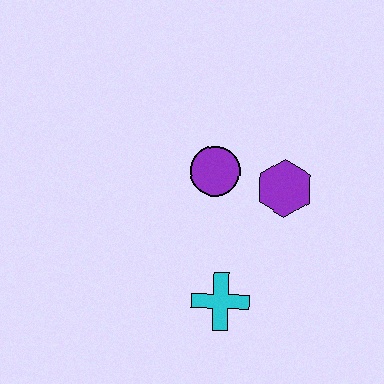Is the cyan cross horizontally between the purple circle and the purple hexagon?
Yes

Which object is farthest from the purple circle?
The cyan cross is farthest from the purple circle.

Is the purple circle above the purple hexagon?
Yes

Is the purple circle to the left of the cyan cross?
Yes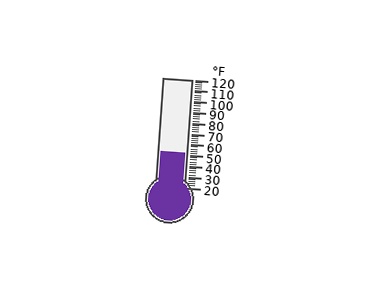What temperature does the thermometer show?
The thermometer shows approximately 52°F.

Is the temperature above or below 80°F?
The temperature is below 80°F.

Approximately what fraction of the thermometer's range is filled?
The thermometer is filled to approximately 30% of its range.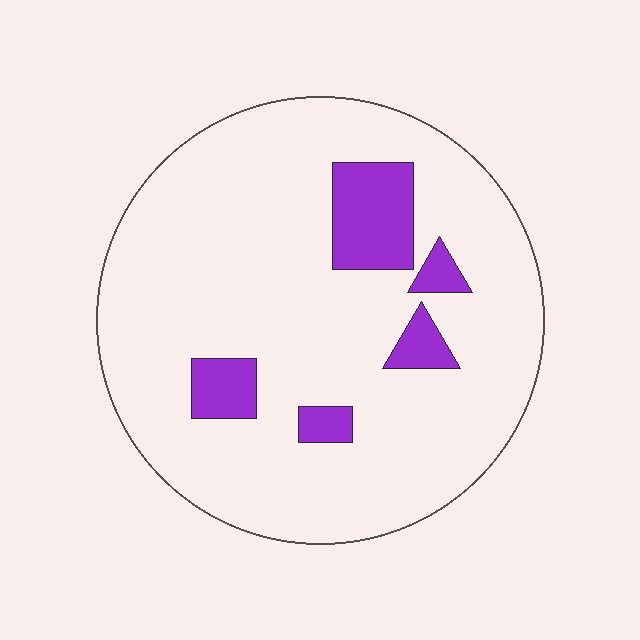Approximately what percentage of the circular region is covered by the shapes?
Approximately 10%.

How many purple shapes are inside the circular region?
5.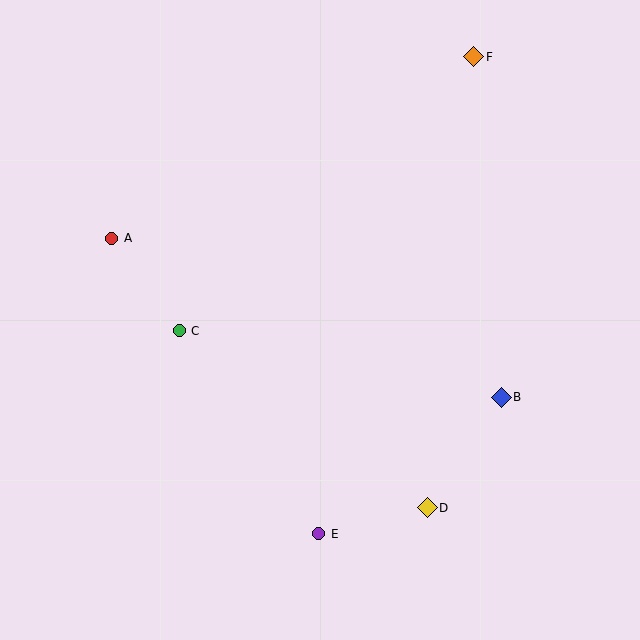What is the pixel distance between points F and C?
The distance between F and C is 402 pixels.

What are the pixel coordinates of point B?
Point B is at (501, 397).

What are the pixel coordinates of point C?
Point C is at (179, 331).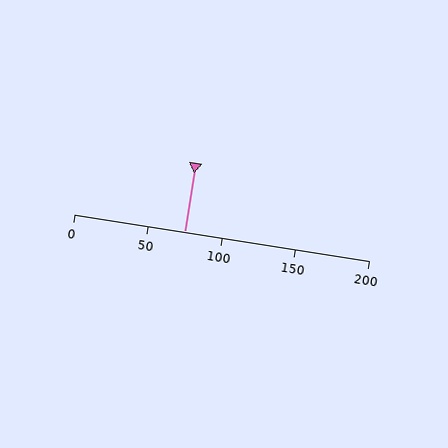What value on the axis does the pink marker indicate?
The marker indicates approximately 75.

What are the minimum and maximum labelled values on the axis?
The axis runs from 0 to 200.